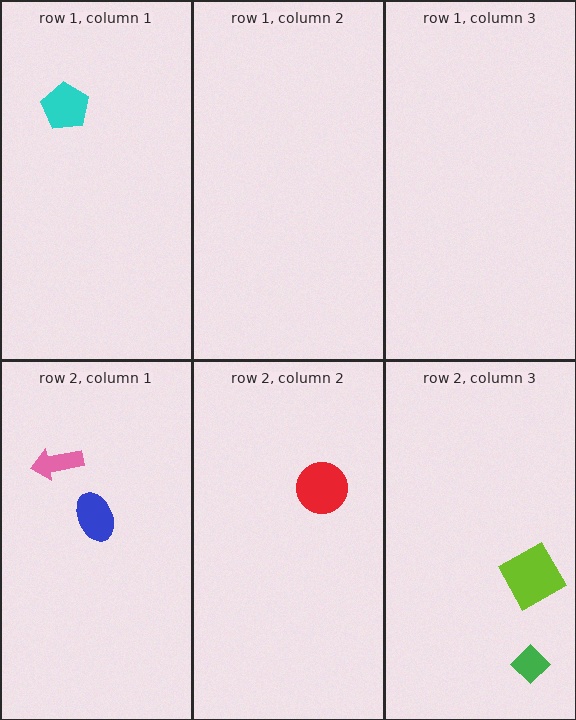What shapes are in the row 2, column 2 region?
The red circle.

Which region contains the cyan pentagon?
The row 1, column 1 region.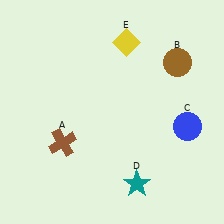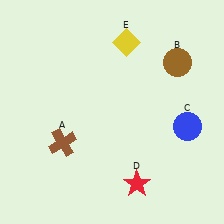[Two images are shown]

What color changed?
The star (D) changed from teal in Image 1 to red in Image 2.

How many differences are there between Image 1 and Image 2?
There is 1 difference between the two images.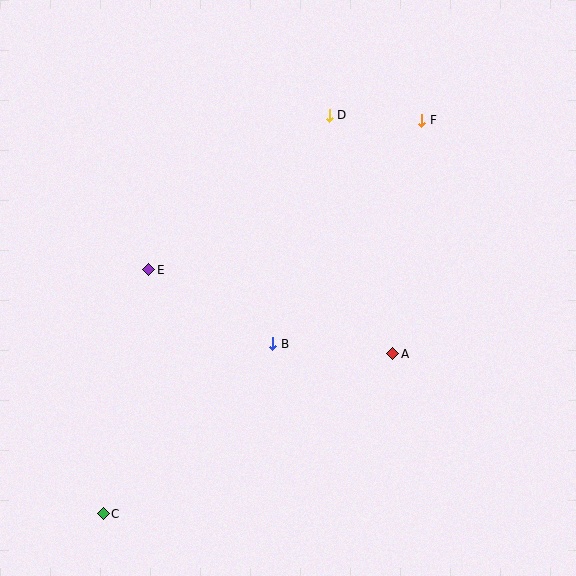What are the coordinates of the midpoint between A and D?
The midpoint between A and D is at (361, 234).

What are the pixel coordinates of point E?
Point E is at (149, 270).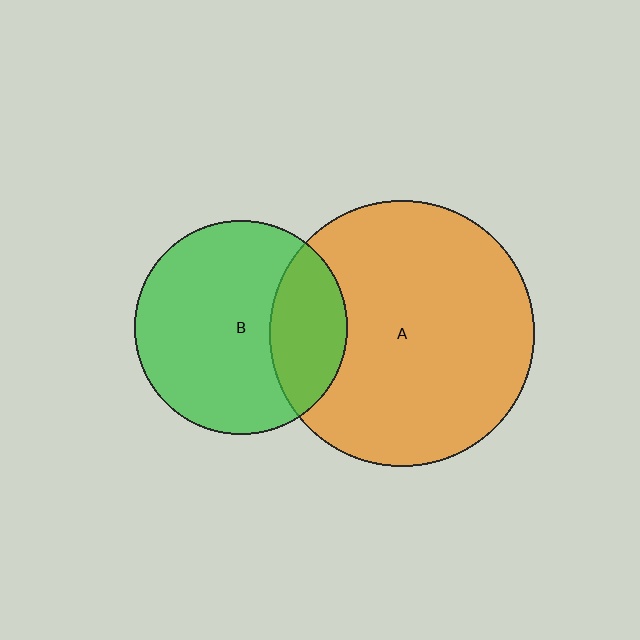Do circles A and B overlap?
Yes.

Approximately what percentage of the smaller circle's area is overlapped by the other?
Approximately 25%.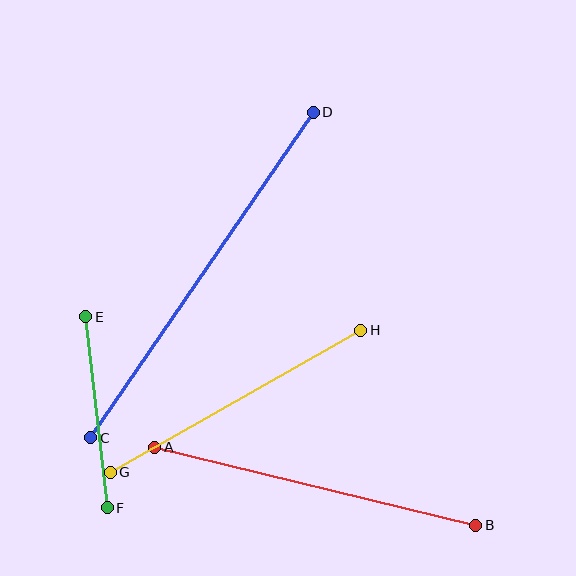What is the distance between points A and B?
The distance is approximately 330 pixels.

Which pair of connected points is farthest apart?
Points C and D are farthest apart.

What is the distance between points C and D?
The distance is approximately 395 pixels.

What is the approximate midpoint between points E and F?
The midpoint is at approximately (96, 412) pixels.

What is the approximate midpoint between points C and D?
The midpoint is at approximately (202, 275) pixels.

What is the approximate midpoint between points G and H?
The midpoint is at approximately (235, 401) pixels.